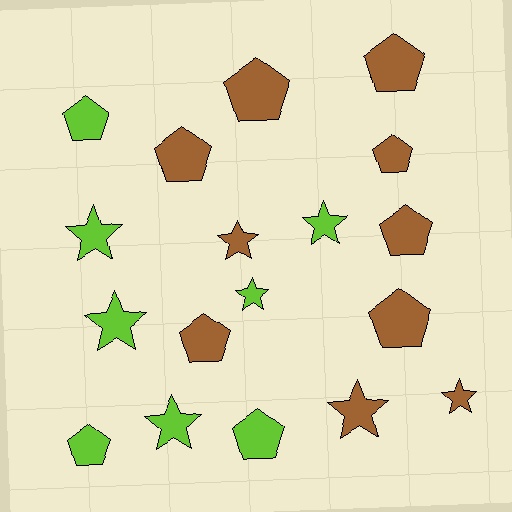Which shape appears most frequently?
Pentagon, with 10 objects.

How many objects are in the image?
There are 18 objects.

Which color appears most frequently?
Brown, with 10 objects.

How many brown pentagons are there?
There are 7 brown pentagons.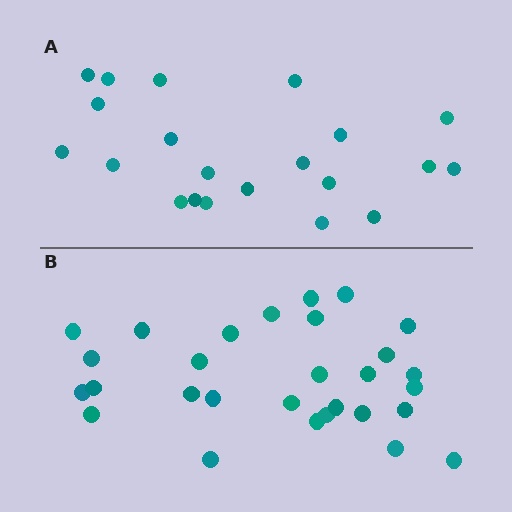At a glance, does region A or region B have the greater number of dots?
Region B (the bottom region) has more dots.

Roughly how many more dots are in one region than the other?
Region B has roughly 8 or so more dots than region A.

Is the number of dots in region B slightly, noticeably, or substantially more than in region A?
Region B has noticeably more, but not dramatically so. The ratio is roughly 1.4 to 1.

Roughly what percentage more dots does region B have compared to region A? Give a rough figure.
About 40% more.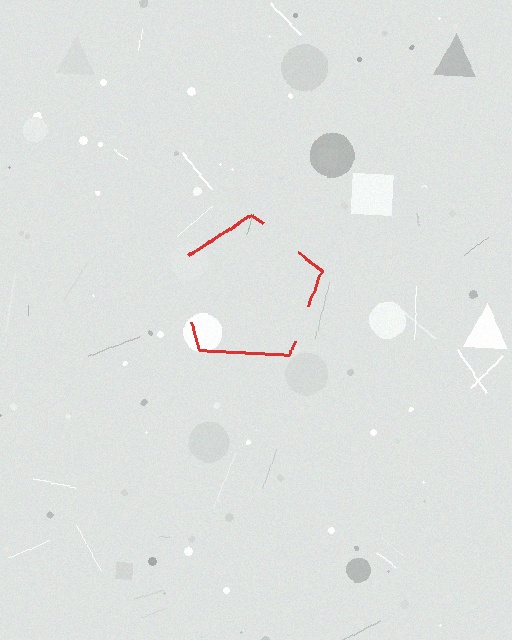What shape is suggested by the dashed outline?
The dashed outline suggests a pentagon.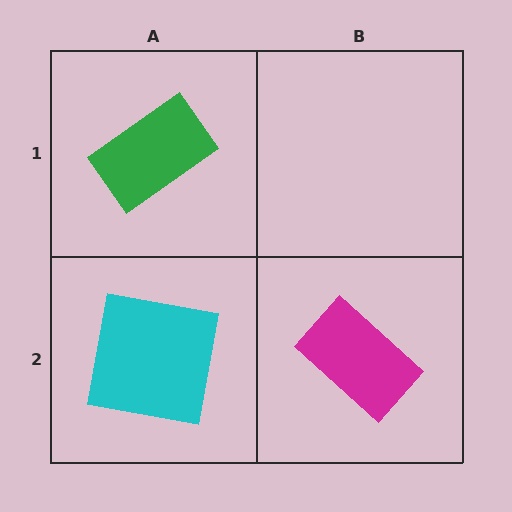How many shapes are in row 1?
1 shape.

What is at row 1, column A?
A green rectangle.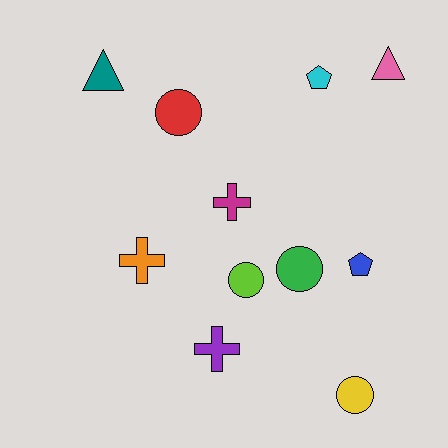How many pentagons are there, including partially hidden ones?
There are 2 pentagons.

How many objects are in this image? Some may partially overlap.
There are 11 objects.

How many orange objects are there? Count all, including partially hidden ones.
There is 1 orange object.